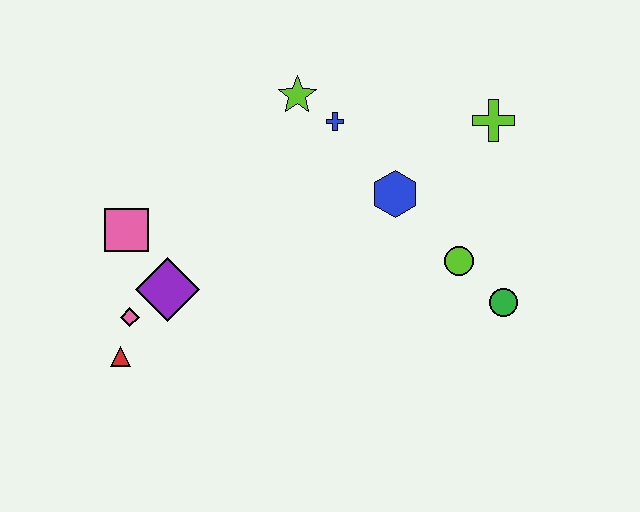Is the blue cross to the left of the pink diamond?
No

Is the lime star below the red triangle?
No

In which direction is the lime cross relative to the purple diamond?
The lime cross is to the right of the purple diamond.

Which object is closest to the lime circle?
The green circle is closest to the lime circle.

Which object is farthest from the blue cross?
The red triangle is farthest from the blue cross.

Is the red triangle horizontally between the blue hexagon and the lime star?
No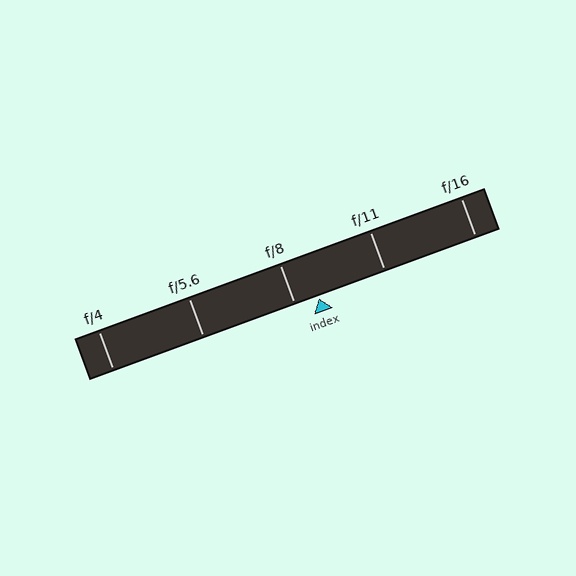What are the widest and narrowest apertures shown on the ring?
The widest aperture shown is f/4 and the narrowest is f/16.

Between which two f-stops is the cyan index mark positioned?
The index mark is between f/8 and f/11.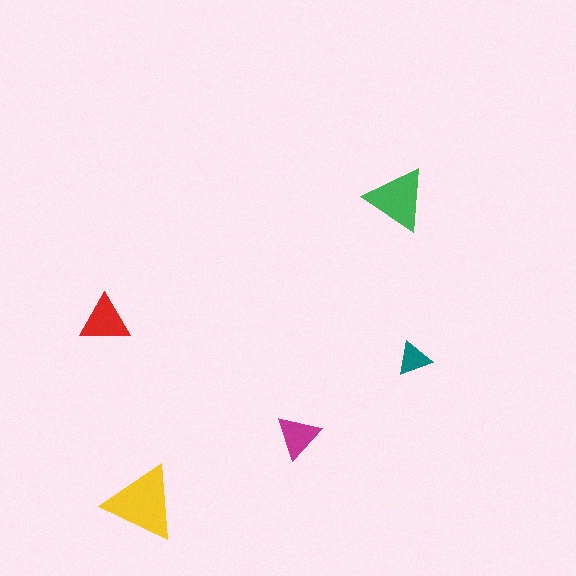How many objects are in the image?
There are 5 objects in the image.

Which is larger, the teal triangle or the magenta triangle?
The magenta one.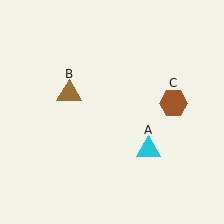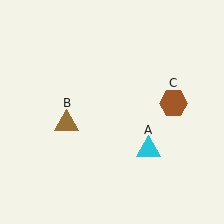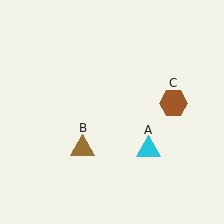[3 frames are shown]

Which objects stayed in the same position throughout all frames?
Cyan triangle (object A) and brown hexagon (object C) remained stationary.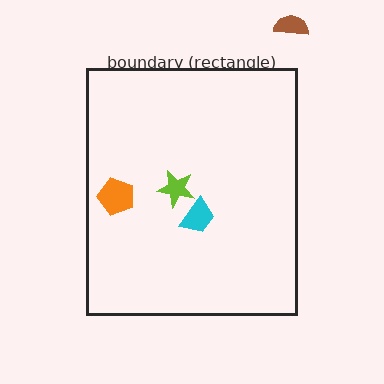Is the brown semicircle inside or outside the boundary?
Outside.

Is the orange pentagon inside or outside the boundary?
Inside.